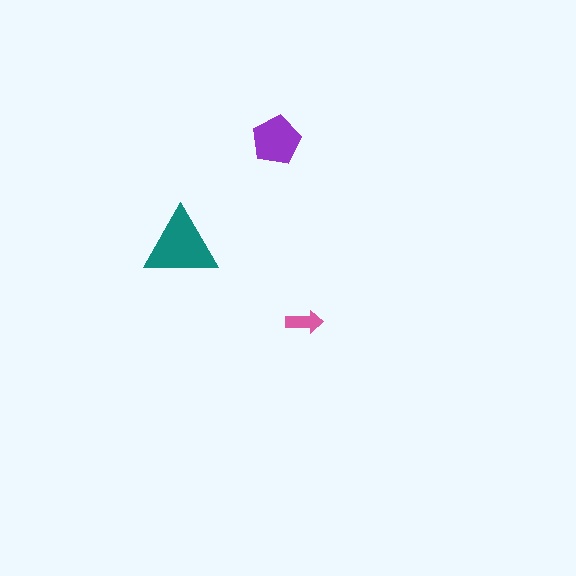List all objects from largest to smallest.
The teal triangle, the purple pentagon, the pink arrow.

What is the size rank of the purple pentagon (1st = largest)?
2nd.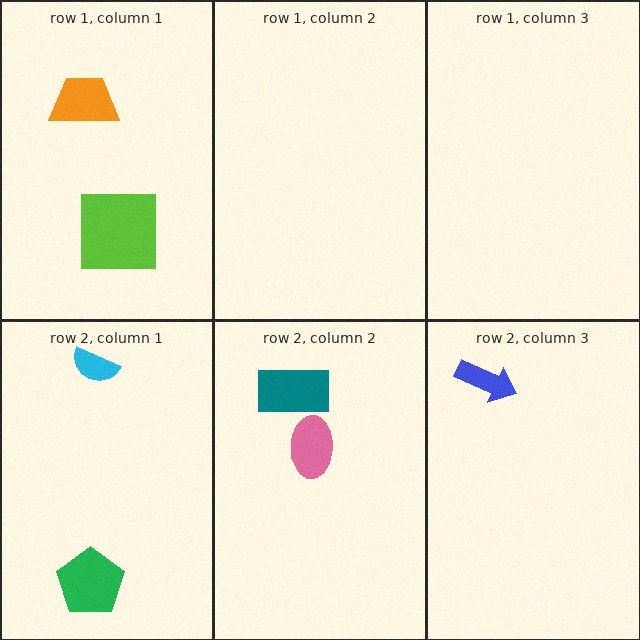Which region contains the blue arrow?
The row 2, column 3 region.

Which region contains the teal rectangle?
The row 2, column 2 region.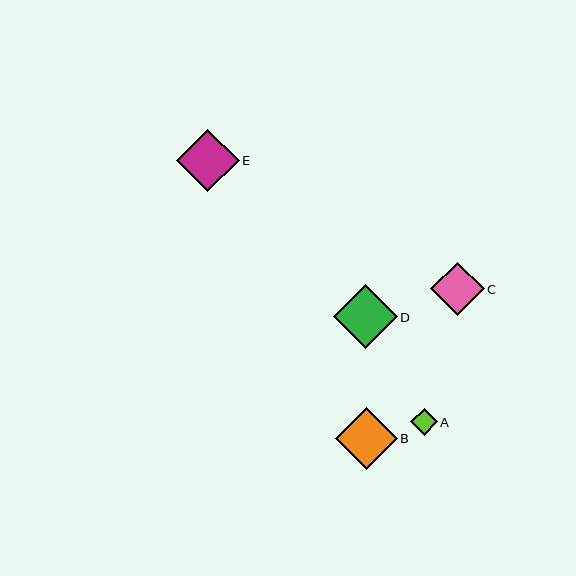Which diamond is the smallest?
Diamond A is the smallest with a size of approximately 27 pixels.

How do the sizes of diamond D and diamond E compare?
Diamond D and diamond E are approximately the same size.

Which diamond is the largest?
Diamond D is the largest with a size of approximately 64 pixels.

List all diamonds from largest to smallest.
From largest to smallest: D, E, B, C, A.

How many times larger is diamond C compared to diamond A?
Diamond C is approximately 2.0 times the size of diamond A.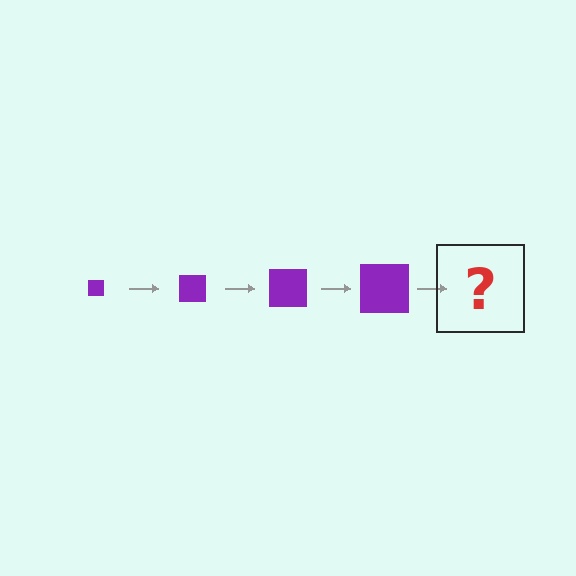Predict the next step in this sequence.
The next step is a purple square, larger than the previous one.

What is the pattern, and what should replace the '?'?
The pattern is that the square gets progressively larger each step. The '?' should be a purple square, larger than the previous one.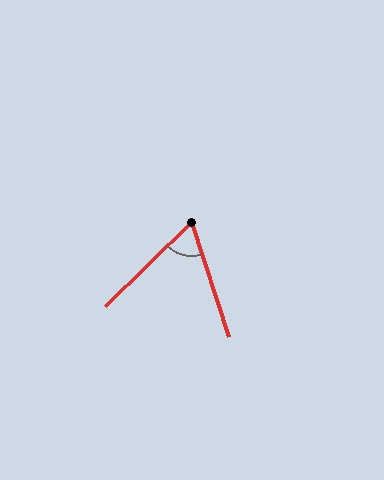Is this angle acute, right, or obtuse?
It is acute.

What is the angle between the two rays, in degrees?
Approximately 64 degrees.